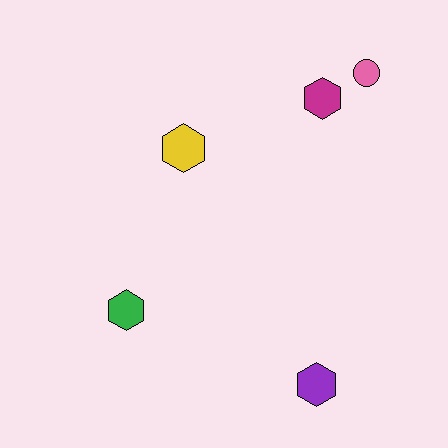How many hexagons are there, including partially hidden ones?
There are 4 hexagons.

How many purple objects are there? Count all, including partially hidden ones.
There is 1 purple object.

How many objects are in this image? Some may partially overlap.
There are 5 objects.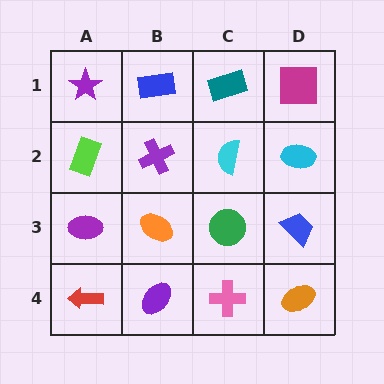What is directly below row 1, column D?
A cyan ellipse.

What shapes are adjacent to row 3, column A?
A lime rectangle (row 2, column A), a red arrow (row 4, column A), an orange ellipse (row 3, column B).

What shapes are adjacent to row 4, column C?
A green circle (row 3, column C), a purple ellipse (row 4, column B), an orange ellipse (row 4, column D).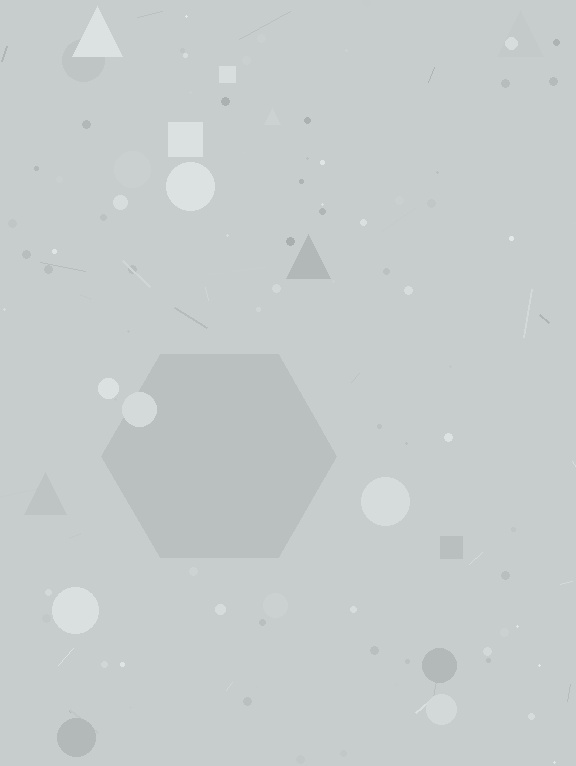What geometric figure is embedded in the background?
A hexagon is embedded in the background.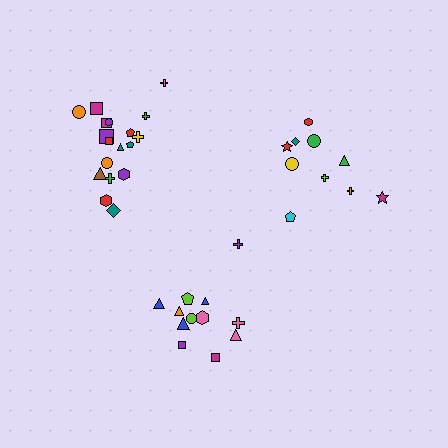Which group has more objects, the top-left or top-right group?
The top-left group.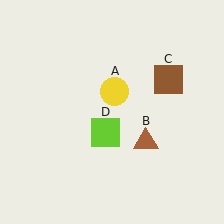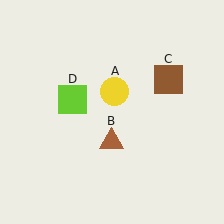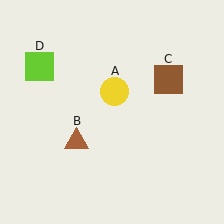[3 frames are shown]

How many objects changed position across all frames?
2 objects changed position: brown triangle (object B), lime square (object D).